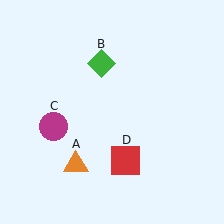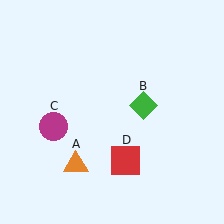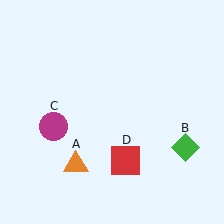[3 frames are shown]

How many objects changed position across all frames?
1 object changed position: green diamond (object B).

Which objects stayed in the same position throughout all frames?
Orange triangle (object A) and magenta circle (object C) and red square (object D) remained stationary.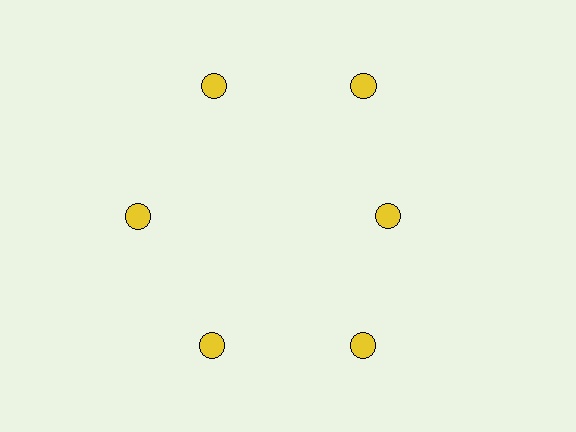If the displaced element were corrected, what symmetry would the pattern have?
It would have 6-fold rotational symmetry — the pattern would map onto itself every 60 degrees.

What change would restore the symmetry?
The symmetry would be restored by moving it outward, back onto the ring so that all 6 circles sit at equal angles and equal distance from the center.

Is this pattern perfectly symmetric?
No. The 6 yellow circles are arranged in a ring, but one element near the 3 o'clock position is pulled inward toward the center, breaking the 6-fold rotational symmetry.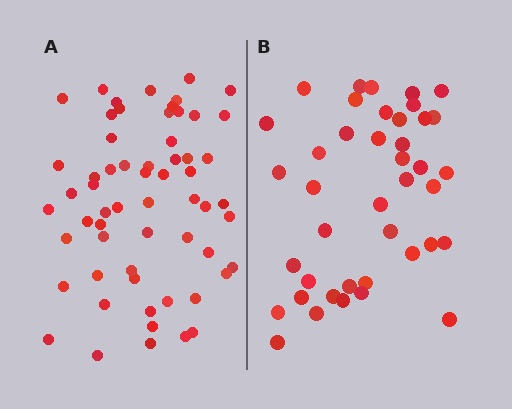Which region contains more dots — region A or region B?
Region A (the left region) has more dots.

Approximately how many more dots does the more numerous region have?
Region A has approximately 20 more dots than region B.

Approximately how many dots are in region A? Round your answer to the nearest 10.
About 60 dots.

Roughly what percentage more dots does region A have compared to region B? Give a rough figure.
About 45% more.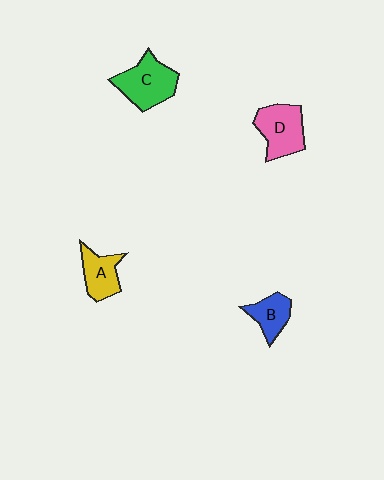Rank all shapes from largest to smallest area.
From largest to smallest: C (green), D (pink), A (yellow), B (blue).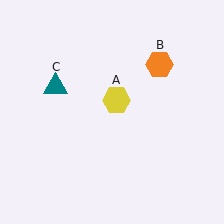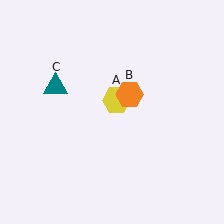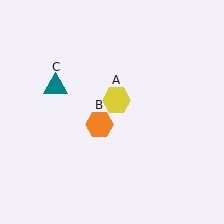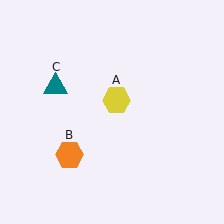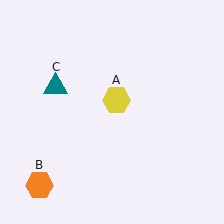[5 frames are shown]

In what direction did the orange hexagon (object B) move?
The orange hexagon (object B) moved down and to the left.